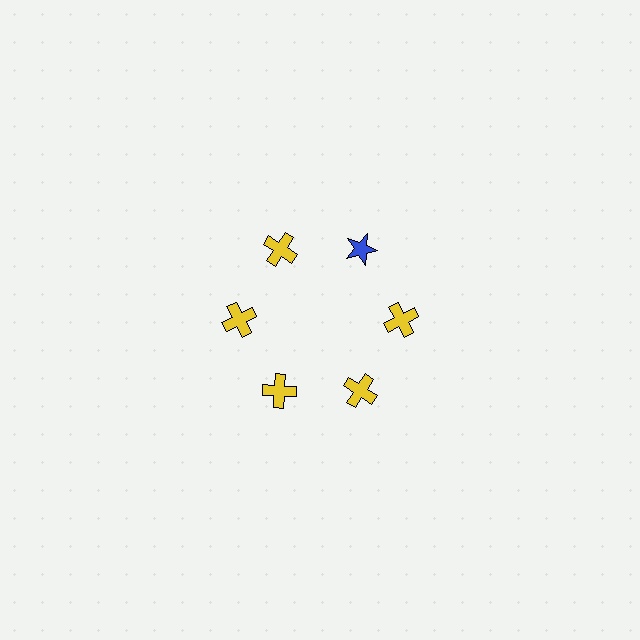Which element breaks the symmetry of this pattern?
The blue star at roughly the 1 o'clock position breaks the symmetry. All other shapes are yellow crosses.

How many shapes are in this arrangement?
There are 6 shapes arranged in a ring pattern.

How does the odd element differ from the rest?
It differs in both color (blue instead of yellow) and shape (star instead of cross).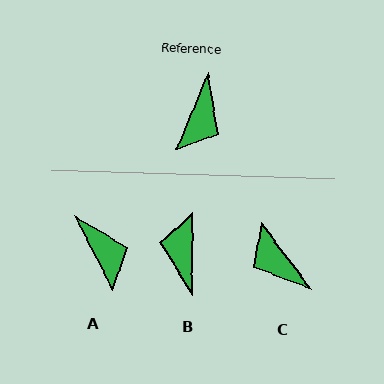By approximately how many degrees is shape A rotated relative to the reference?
Approximately 49 degrees counter-clockwise.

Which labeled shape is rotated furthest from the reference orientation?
B, about 158 degrees away.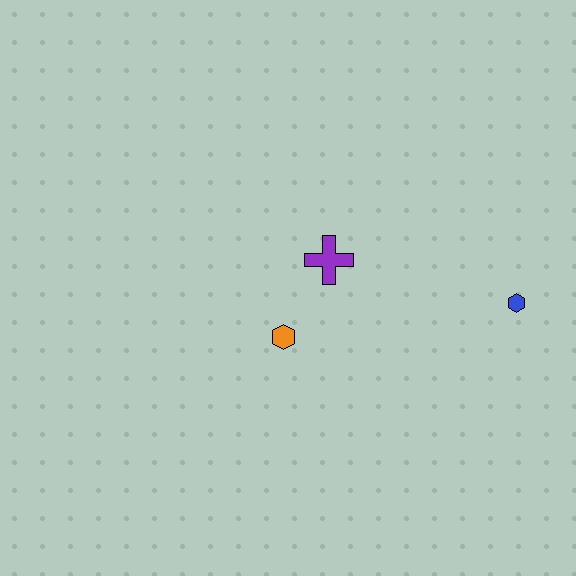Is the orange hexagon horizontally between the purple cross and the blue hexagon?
No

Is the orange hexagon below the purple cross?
Yes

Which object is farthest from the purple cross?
The blue hexagon is farthest from the purple cross.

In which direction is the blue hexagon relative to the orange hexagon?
The blue hexagon is to the right of the orange hexagon.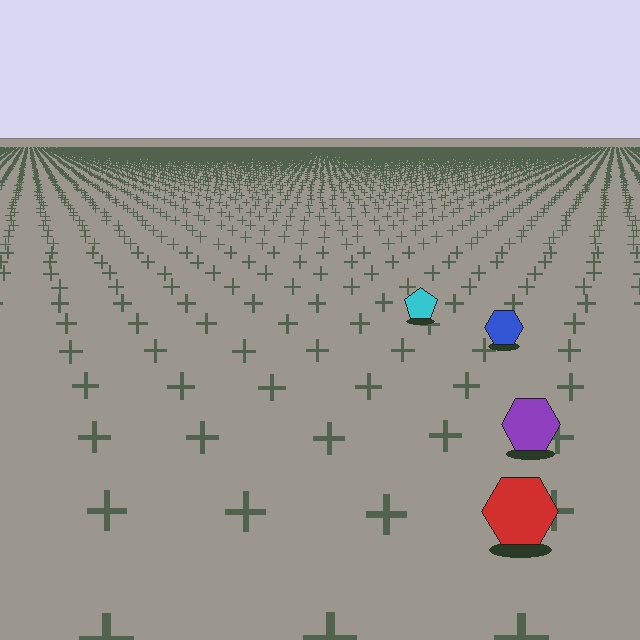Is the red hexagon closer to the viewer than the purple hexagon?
Yes. The red hexagon is closer — you can tell from the texture gradient: the ground texture is coarser near it.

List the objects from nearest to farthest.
From nearest to farthest: the red hexagon, the purple hexagon, the blue hexagon, the cyan pentagon.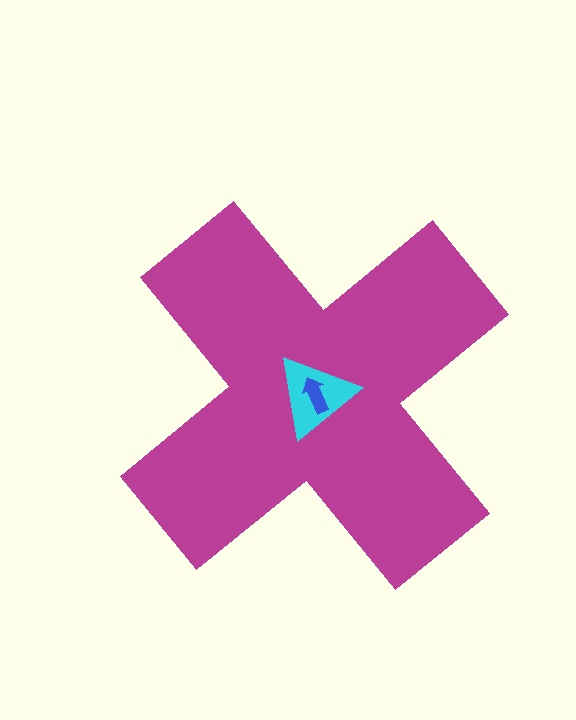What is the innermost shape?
The blue arrow.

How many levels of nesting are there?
3.